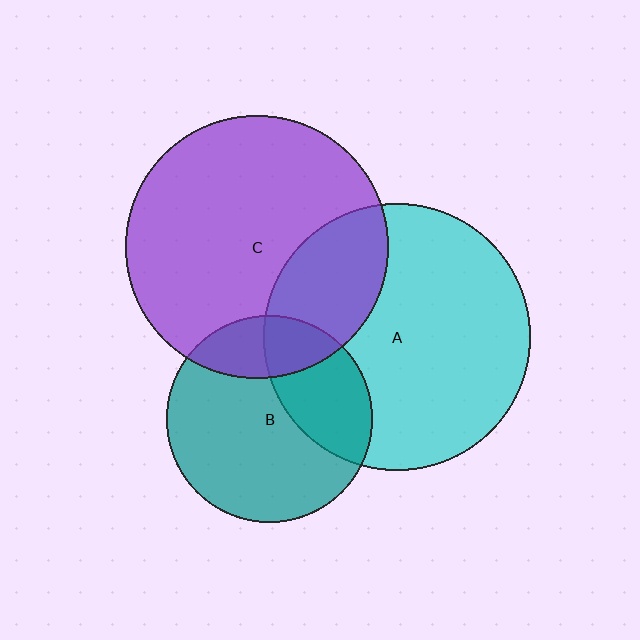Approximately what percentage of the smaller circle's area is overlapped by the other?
Approximately 20%.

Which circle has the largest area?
Circle A (cyan).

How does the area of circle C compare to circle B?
Approximately 1.6 times.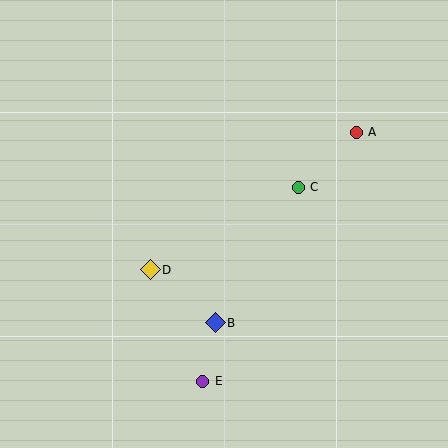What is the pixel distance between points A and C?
The distance between A and C is 80 pixels.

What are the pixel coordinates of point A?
Point A is at (356, 132).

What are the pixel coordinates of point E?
Point E is at (203, 381).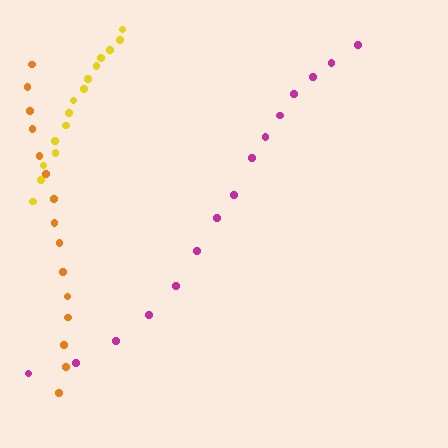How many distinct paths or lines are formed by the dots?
There are 3 distinct paths.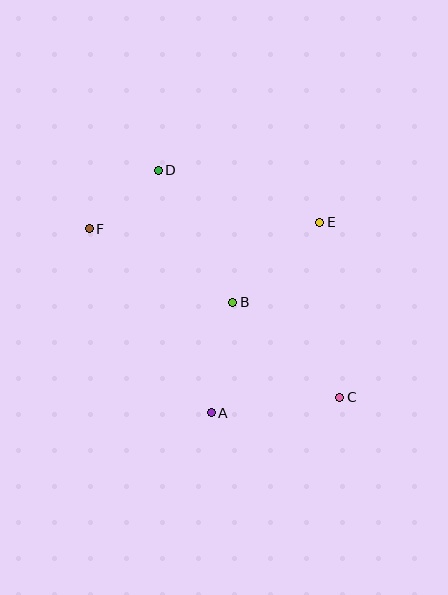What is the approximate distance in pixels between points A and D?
The distance between A and D is approximately 248 pixels.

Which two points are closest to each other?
Points D and F are closest to each other.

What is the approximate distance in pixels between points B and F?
The distance between B and F is approximately 161 pixels.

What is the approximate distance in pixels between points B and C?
The distance between B and C is approximately 143 pixels.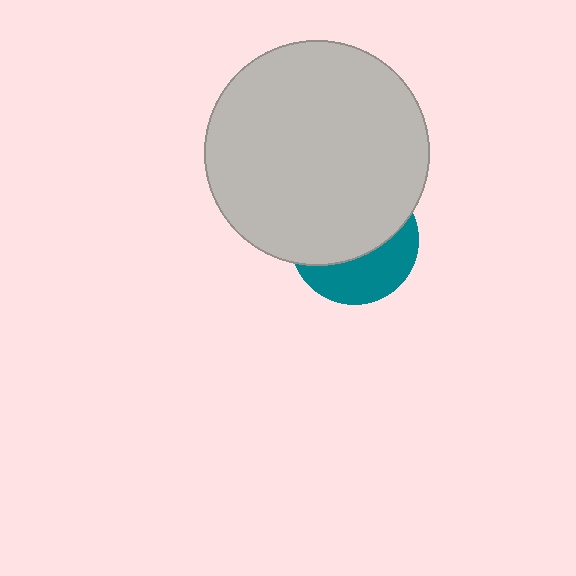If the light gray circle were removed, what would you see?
You would see the complete teal circle.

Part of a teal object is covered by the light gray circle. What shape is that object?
It is a circle.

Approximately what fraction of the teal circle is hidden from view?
Roughly 61% of the teal circle is hidden behind the light gray circle.